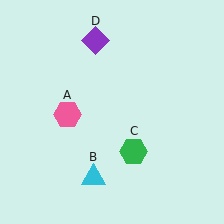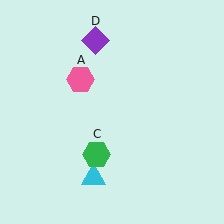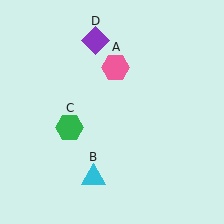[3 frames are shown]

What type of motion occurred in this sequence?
The pink hexagon (object A), green hexagon (object C) rotated clockwise around the center of the scene.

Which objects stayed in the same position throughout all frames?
Cyan triangle (object B) and purple diamond (object D) remained stationary.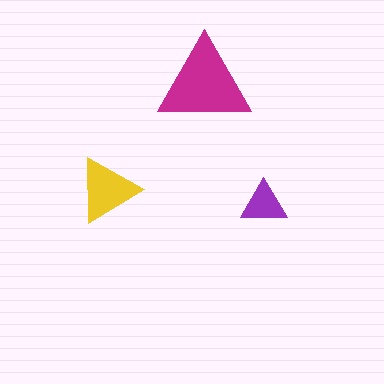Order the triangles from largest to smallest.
the magenta one, the yellow one, the purple one.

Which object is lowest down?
The purple triangle is bottommost.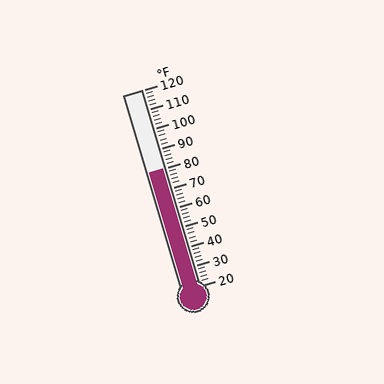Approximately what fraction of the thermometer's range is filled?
The thermometer is filled to approximately 60% of its range.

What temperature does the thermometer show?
The thermometer shows approximately 80°F.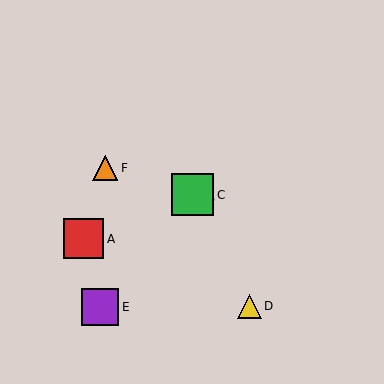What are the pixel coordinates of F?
Object F is at (105, 168).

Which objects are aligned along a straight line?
Objects B, C, E are aligned along a straight line.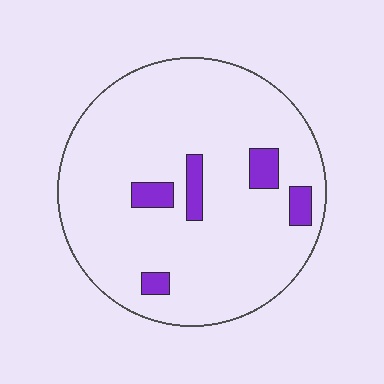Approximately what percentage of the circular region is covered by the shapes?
Approximately 10%.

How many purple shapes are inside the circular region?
5.